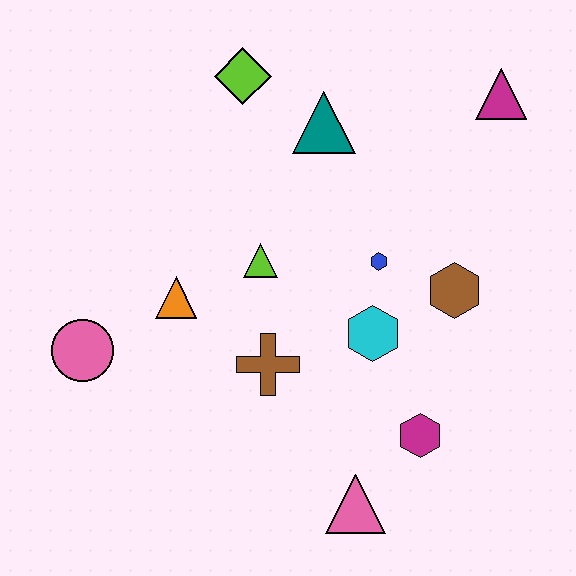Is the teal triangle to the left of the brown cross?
No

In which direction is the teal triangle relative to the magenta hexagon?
The teal triangle is above the magenta hexagon.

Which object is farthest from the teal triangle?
The pink triangle is farthest from the teal triangle.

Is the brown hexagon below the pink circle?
No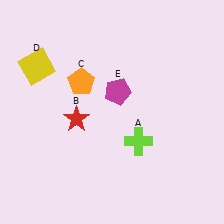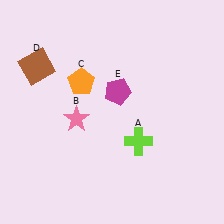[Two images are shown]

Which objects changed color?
B changed from red to pink. D changed from yellow to brown.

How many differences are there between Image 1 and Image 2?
There are 2 differences between the two images.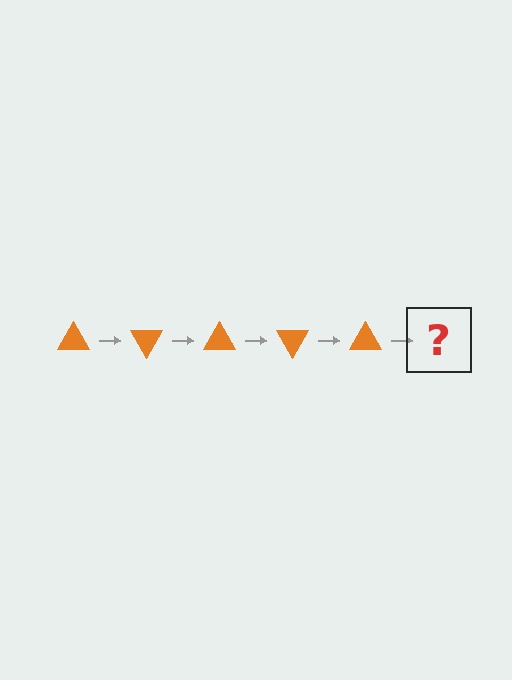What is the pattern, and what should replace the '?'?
The pattern is that the triangle rotates 60 degrees each step. The '?' should be an orange triangle rotated 300 degrees.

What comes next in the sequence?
The next element should be an orange triangle rotated 300 degrees.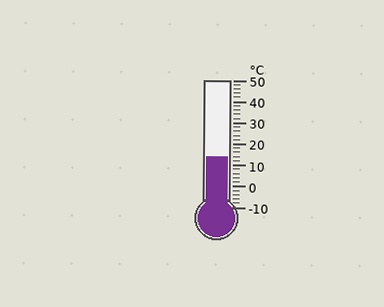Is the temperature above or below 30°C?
The temperature is below 30°C.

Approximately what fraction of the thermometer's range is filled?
The thermometer is filled to approximately 40% of its range.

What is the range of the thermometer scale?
The thermometer scale ranges from -10°C to 50°C.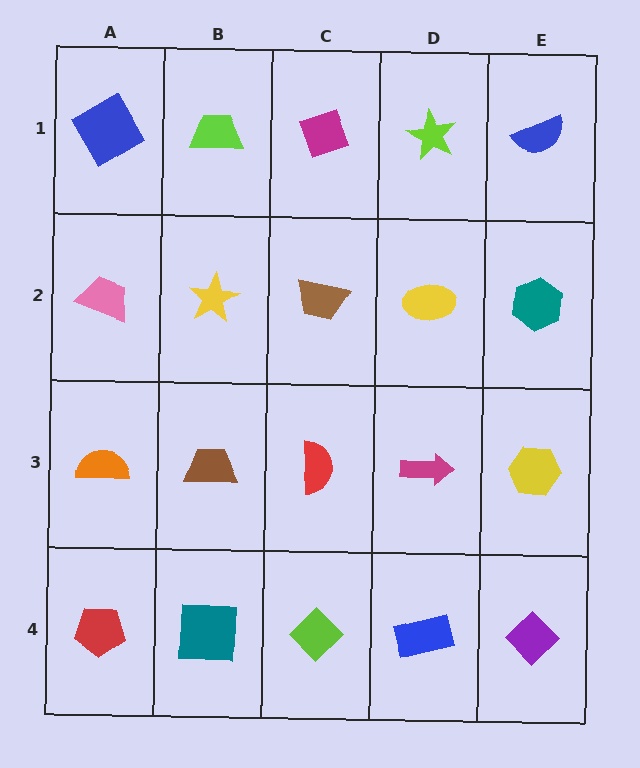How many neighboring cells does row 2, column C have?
4.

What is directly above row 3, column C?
A brown trapezoid.